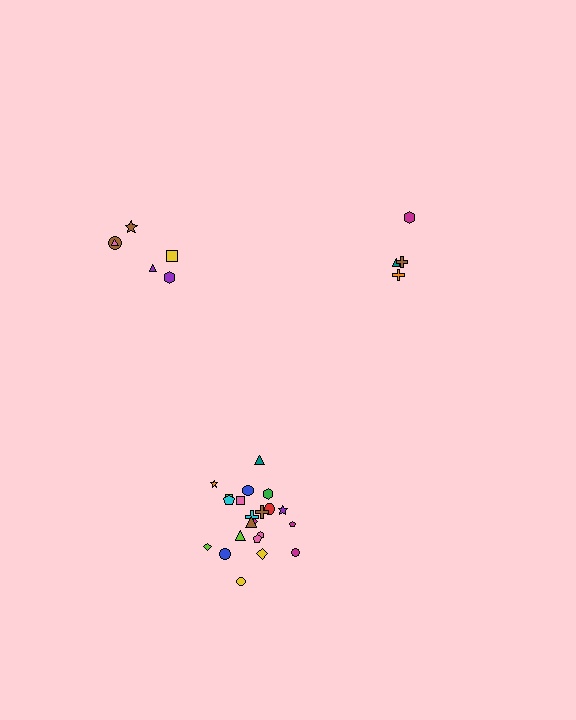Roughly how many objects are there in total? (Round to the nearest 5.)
Roughly 30 objects in total.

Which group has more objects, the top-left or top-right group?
The top-left group.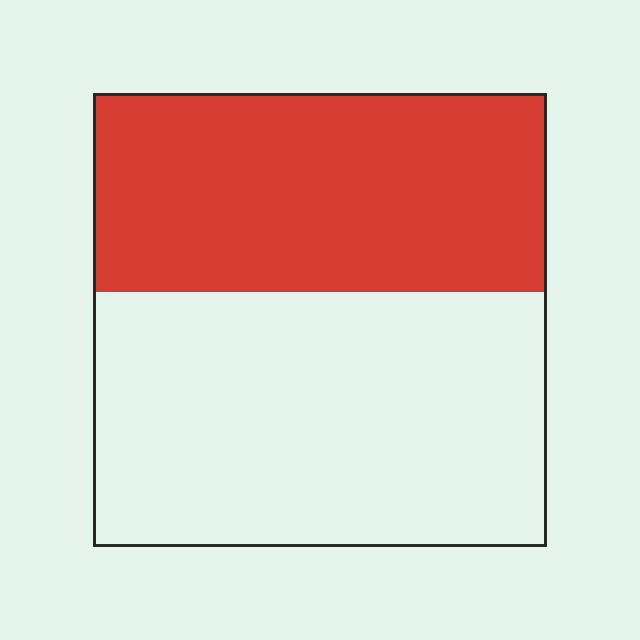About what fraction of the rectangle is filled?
About two fifths (2/5).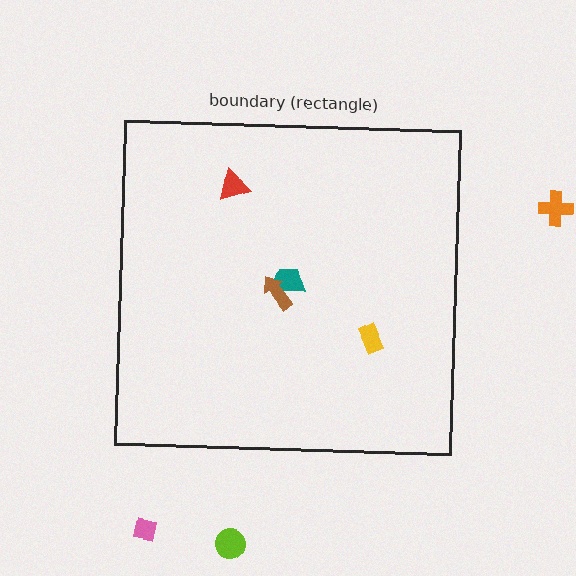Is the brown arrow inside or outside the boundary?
Inside.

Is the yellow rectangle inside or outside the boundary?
Inside.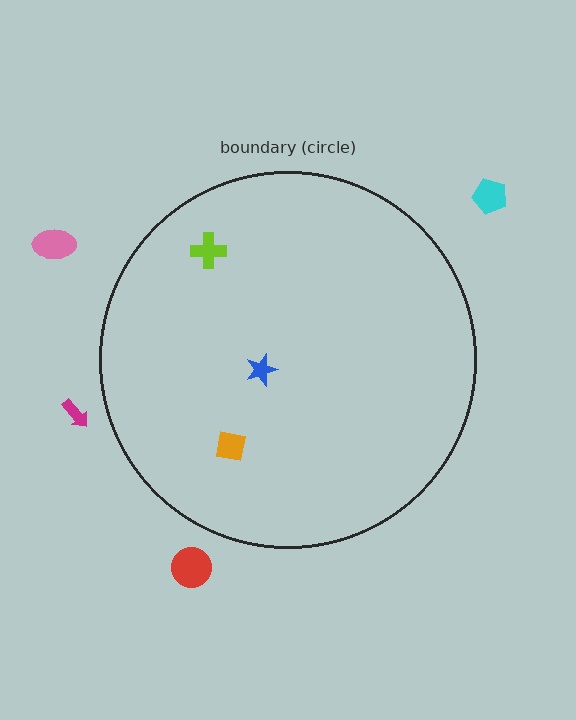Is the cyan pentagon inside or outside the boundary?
Outside.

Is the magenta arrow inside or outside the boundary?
Outside.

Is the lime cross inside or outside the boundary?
Inside.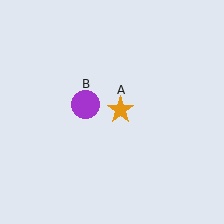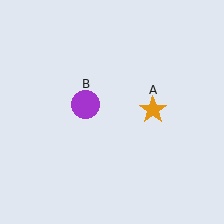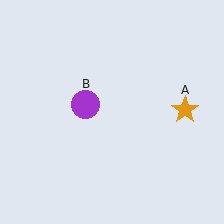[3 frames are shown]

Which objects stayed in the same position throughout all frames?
Purple circle (object B) remained stationary.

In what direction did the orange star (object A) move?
The orange star (object A) moved right.